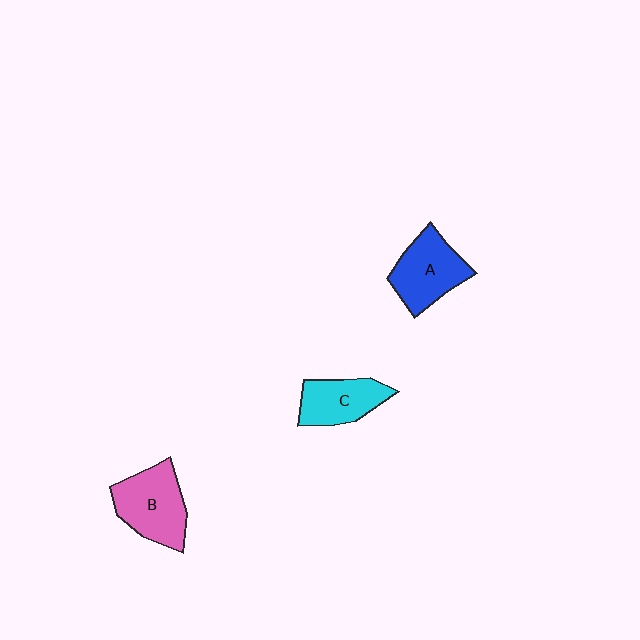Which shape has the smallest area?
Shape C (cyan).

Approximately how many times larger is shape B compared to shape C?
Approximately 1.3 times.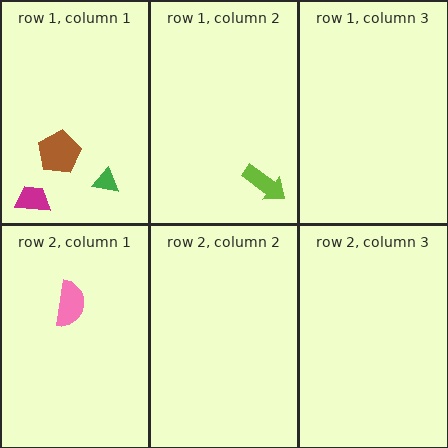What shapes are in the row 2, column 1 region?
The pink semicircle.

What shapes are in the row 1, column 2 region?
The lime arrow.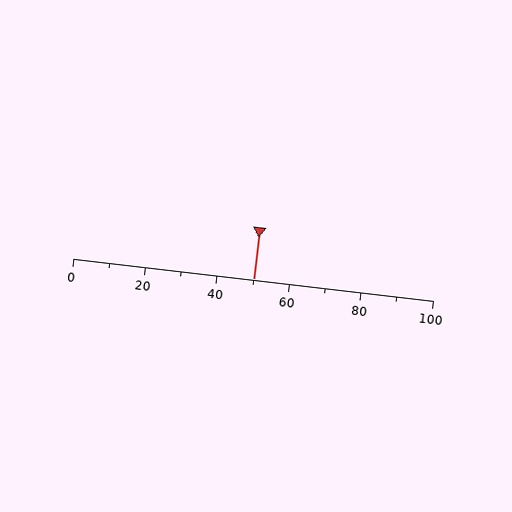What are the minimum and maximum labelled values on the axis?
The axis runs from 0 to 100.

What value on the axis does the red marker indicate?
The marker indicates approximately 50.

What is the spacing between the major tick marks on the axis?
The major ticks are spaced 20 apart.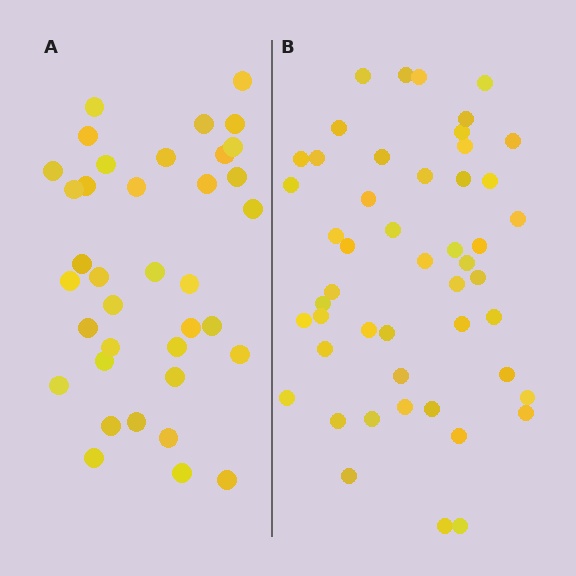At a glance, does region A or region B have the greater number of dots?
Region B (the right region) has more dots.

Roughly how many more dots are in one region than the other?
Region B has roughly 12 or so more dots than region A.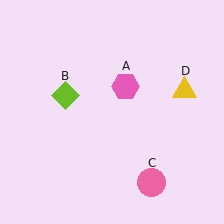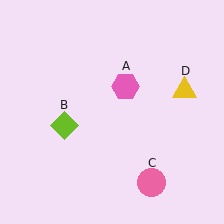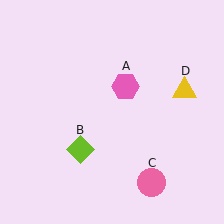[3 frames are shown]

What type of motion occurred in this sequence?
The lime diamond (object B) rotated counterclockwise around the center of the scene.